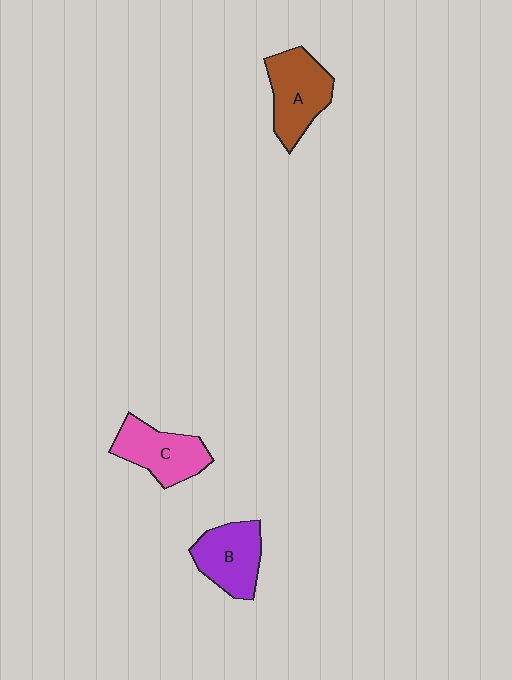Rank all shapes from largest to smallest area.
From largest to smallest: A (brown), C (pink), B (purple).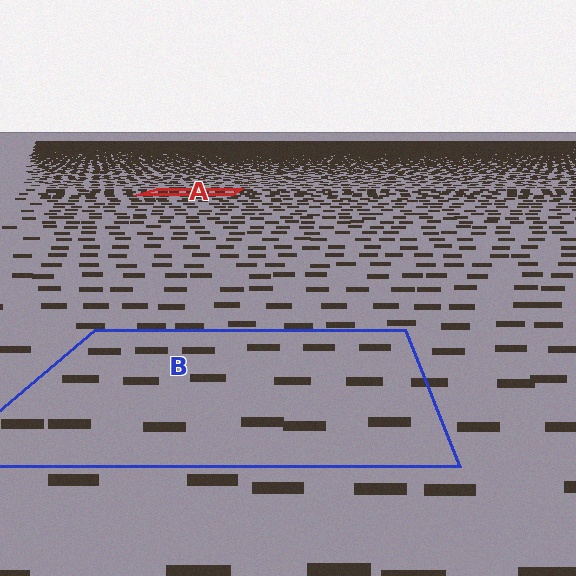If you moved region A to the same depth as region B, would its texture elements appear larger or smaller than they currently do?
They would appear larger. At a closer depth, the same texture elements are projected at a bigger on-screen size.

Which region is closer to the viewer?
Region B is closer. The texture elements there are larger and more spread out.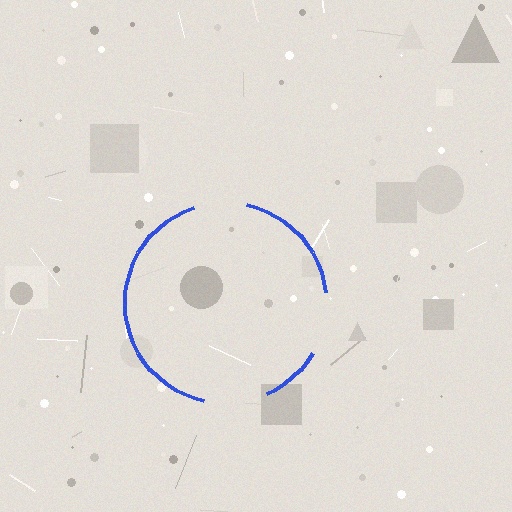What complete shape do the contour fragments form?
The contour fragments form a circle.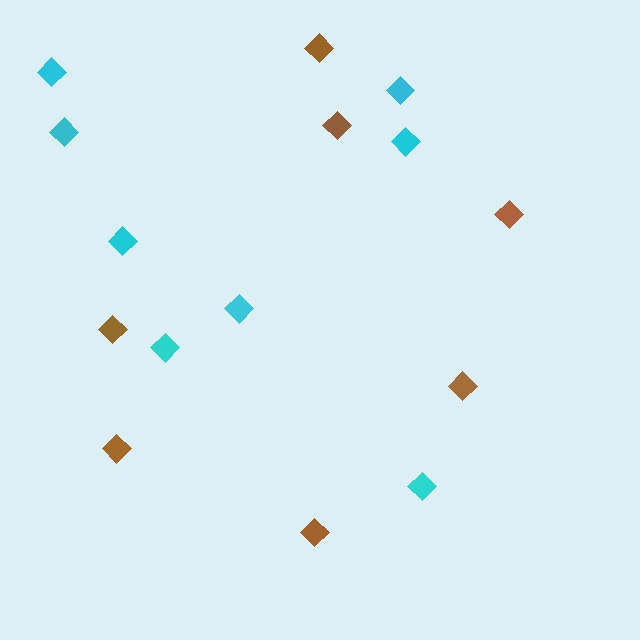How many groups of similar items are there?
There are 2 groups: one group of cyan diamonds (8) and one group of brown diamonds (7).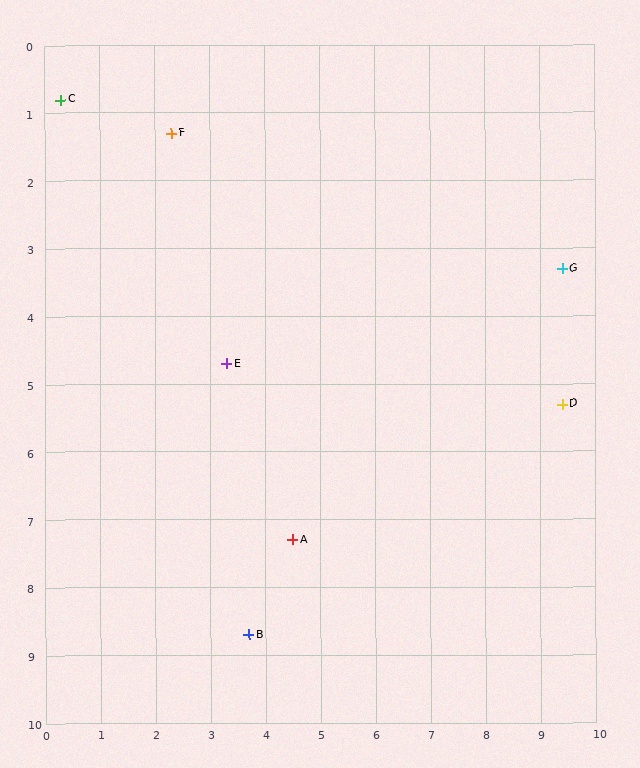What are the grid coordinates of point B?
Point B is at approximately (3.7, 8.7).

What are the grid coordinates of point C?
Point C is at approximately (0.3, 0.8).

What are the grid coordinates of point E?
Point E is at approximately (3.3, 4.7).